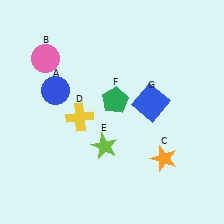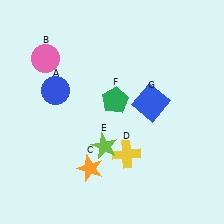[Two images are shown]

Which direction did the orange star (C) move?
The orange star (C) moved left.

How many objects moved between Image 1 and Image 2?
2 objects moved between the two images.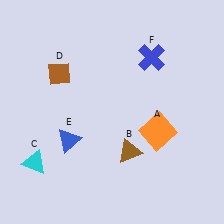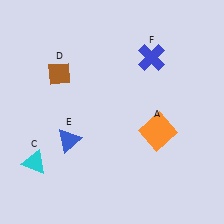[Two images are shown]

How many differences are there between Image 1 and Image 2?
There is 1 difference between the two images.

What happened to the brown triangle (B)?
The brown triangle (B) was removed in Image 2. It was in the bottom-right area of Image 1.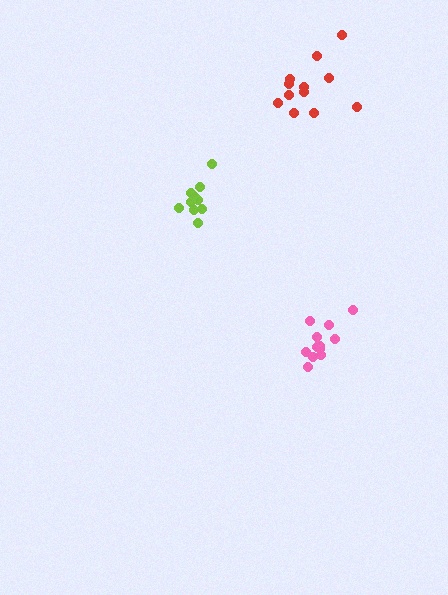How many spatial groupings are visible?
There are 3 spatial groupings.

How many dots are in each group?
Group 1: 10 dots, Group 2: 12 dots, Group 3: 12 dots (34 total).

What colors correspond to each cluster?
The clusters are colored: lime, pink, red.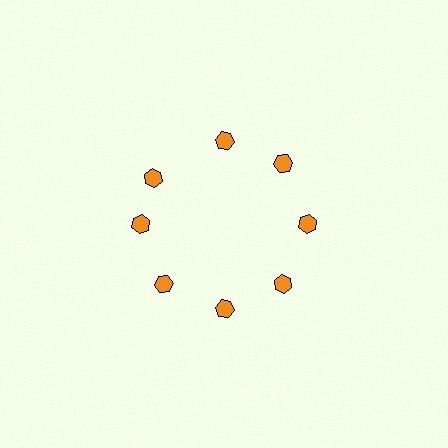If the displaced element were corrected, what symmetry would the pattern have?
It would have 8-fold rotational symmetry — the pattern would map onto itself every 45 degrees.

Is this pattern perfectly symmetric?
No. The 8 orange hexagons are arranged in a ring, but one element near the 10 o'clock position is rotated out of alignment along the ring, breaking the 8-fold rotational symmetry.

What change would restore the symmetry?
The symmetry would be restored by rotating it back into even spacing with its neighbors so that all 8 hexagons sit at equal angles and equal distance from the center.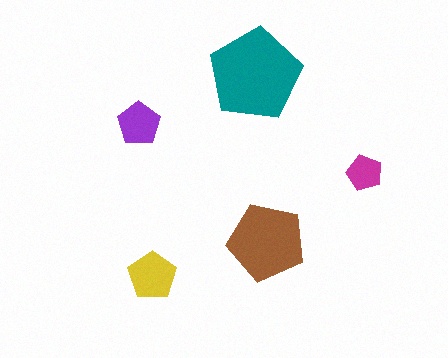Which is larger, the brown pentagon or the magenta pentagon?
The brown one.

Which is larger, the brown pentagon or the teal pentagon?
The teal one.